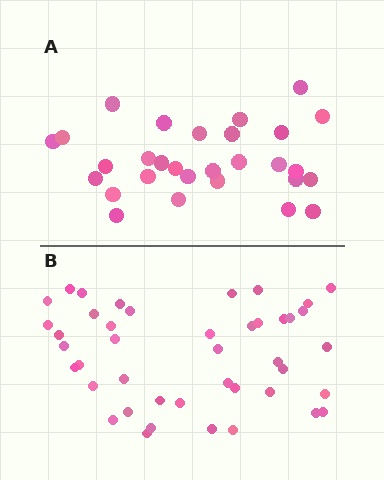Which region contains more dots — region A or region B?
Region B (the bottom region) has more dots.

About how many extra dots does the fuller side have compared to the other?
Region B has approximately 15 more dots than region A.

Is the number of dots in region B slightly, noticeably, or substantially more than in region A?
Region B has substantially more. The ratio is roughly 1.5 to 1.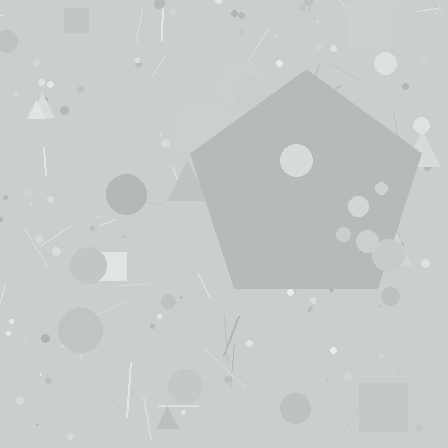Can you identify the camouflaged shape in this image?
The camouflaged shape is a pentagon.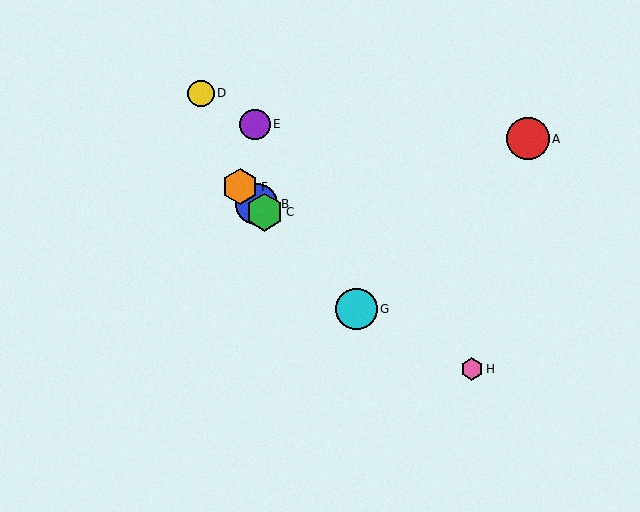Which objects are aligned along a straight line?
Objects B, C, F, G are aligned along a straight line.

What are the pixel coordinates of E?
Object E is at (255, 124).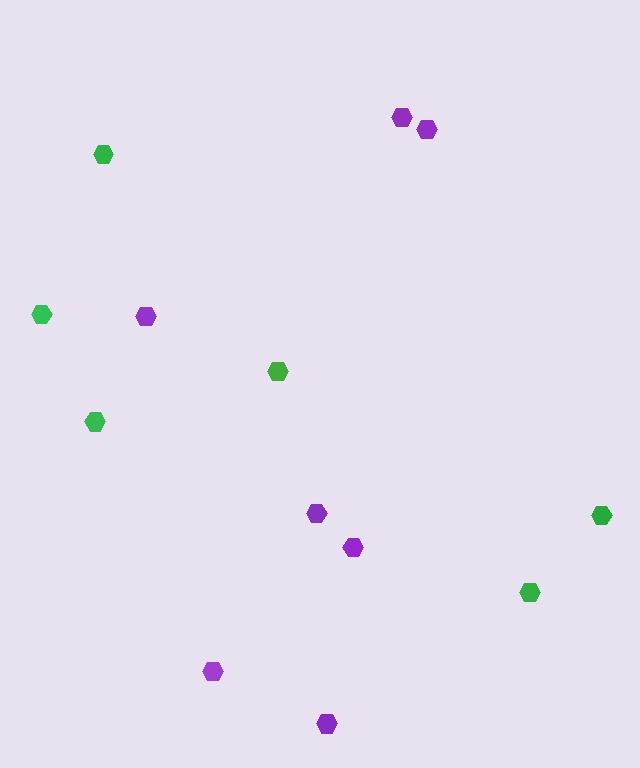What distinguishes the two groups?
There are 2 groups: one group of green hexagons (6) and one group of purple hexagons (7).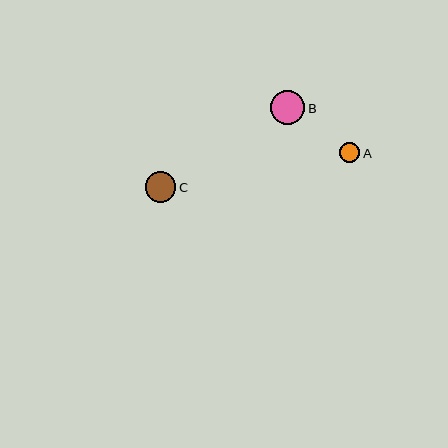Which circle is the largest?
Circle B is the largest with a size of approximately 34 pixels.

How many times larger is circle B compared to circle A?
Circle B is approximately 1.7 times the size of circle A.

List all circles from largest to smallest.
From largest to smallest: B, C, A.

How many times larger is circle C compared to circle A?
Circle C is approximately 1.5 times the size of circle A.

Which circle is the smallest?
Circle A is the smallest with a size of approximately 20 pixels.